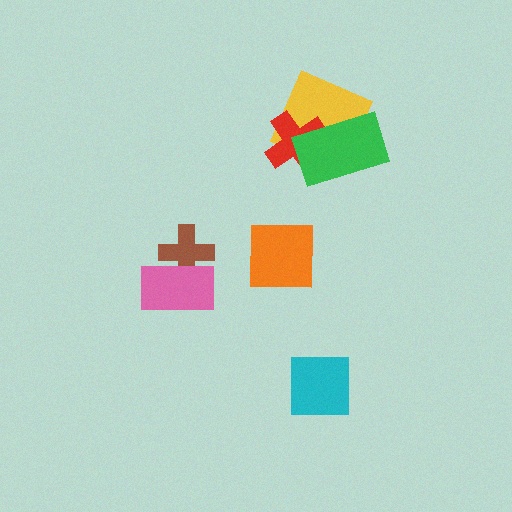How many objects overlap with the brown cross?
1 object overlaps with the brown cross.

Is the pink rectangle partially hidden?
No, no other shape covers it.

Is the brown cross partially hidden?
Yes, it is partially covered by another shape.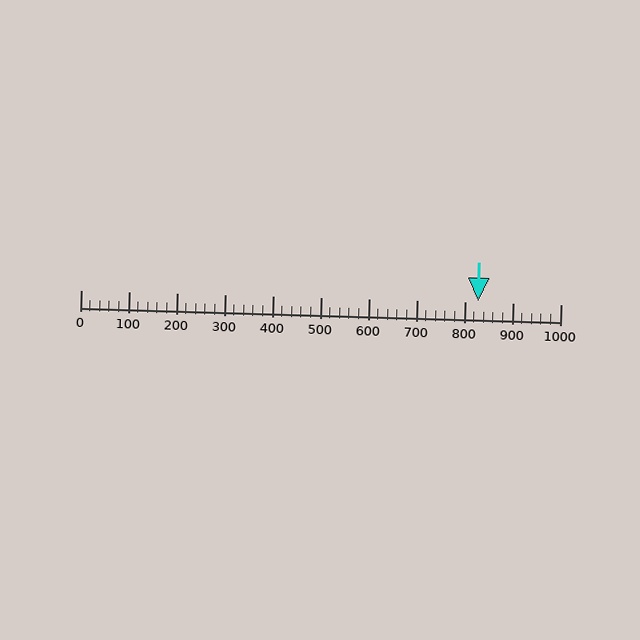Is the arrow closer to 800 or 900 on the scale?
The arrow is closer to 800.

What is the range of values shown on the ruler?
The ruler shows values from 0 to 1000.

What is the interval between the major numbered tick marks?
The major tick marks are spaced 100 units apart.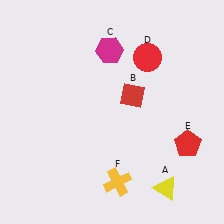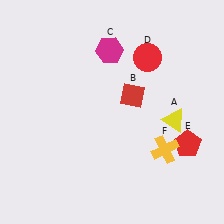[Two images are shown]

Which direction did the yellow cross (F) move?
The yellow cross (F) moved right.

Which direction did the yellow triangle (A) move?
The yellow triangle (A) moved up.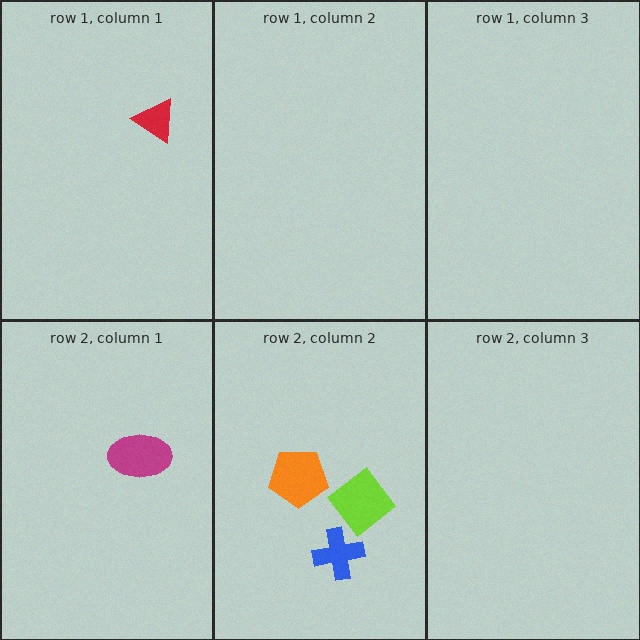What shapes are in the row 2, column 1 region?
The magenta ellipse.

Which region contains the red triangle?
The row 1, column 1 region.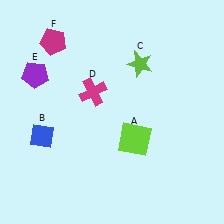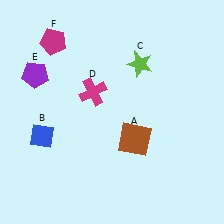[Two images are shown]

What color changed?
The square (A) changed from lime in Image 1 to brown in Image 2.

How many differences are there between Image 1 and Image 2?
There is 1 difference between the two images.